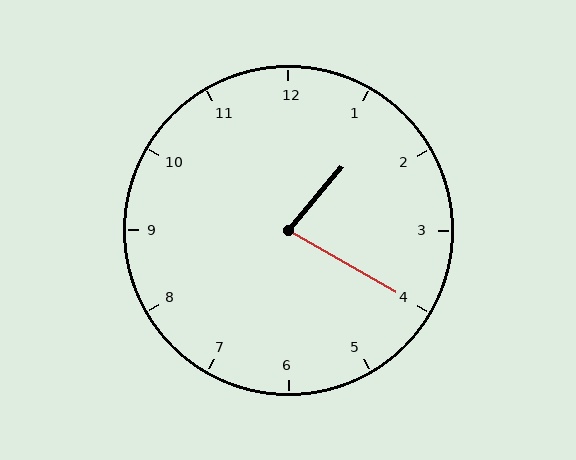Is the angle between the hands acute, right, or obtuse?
It is acute.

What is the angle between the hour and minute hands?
Approximately 80 degrees.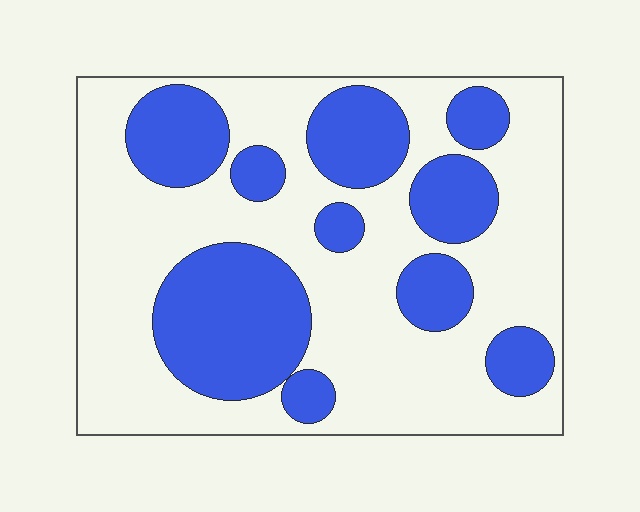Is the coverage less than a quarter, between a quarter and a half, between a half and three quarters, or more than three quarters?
Between a quarter and a half.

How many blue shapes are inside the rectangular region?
10.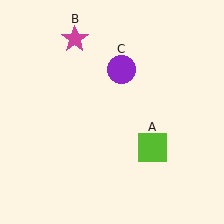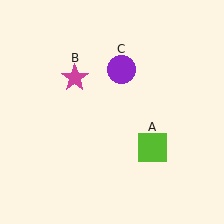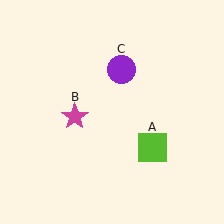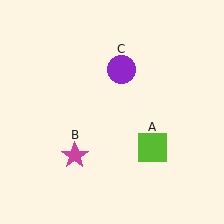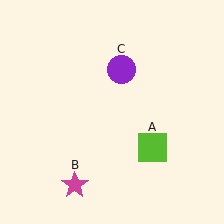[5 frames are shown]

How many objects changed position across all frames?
1 object changed position: magenta star (object B).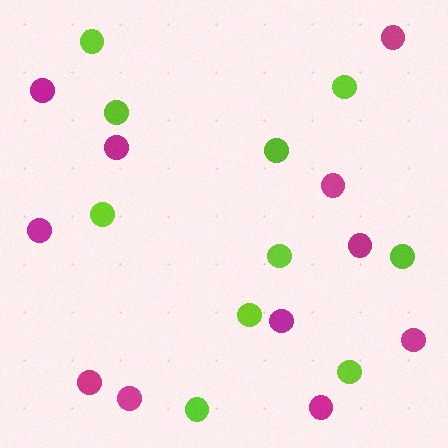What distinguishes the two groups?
There are 2 groups: one group of lime circles (10) and one group of magenta circles (11).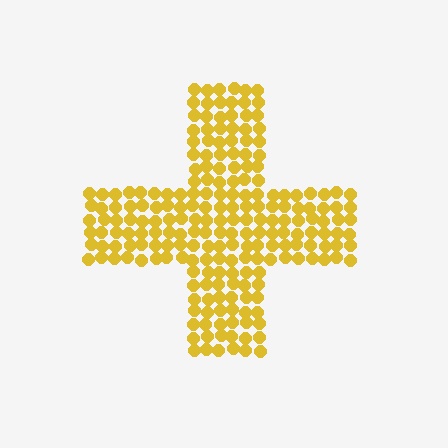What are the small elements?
The small elements are circles.